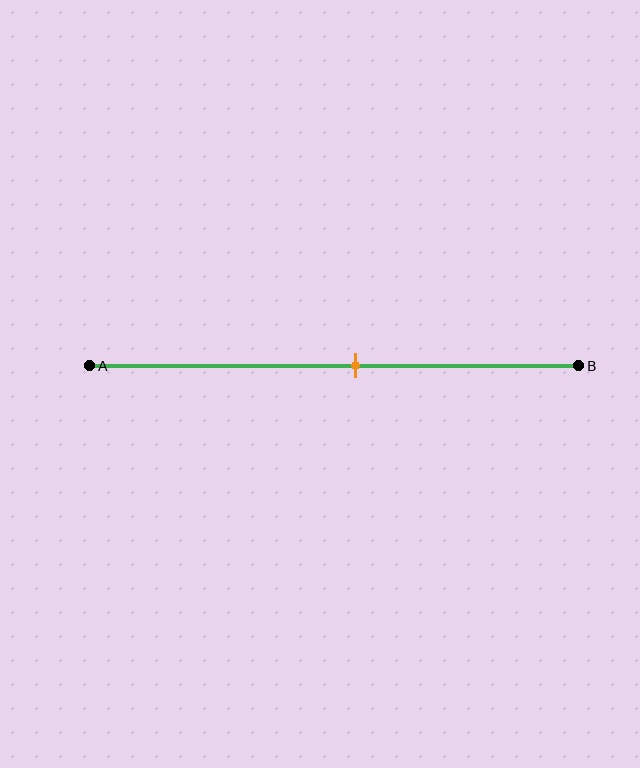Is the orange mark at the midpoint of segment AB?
No, the mark is at about 55% from A, not at the 50% midpoint.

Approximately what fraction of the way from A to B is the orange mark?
The orange mark is approximately 55% of the way from A to B.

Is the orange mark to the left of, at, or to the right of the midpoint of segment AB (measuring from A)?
The orange mark is to the right of the midpoint of segment AB.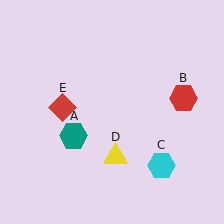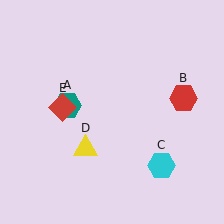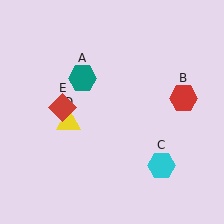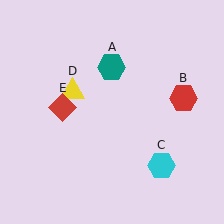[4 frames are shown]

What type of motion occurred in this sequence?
The teal hexagon (object A), yellow triangle (object D) rotated clockwise around the center of the scene.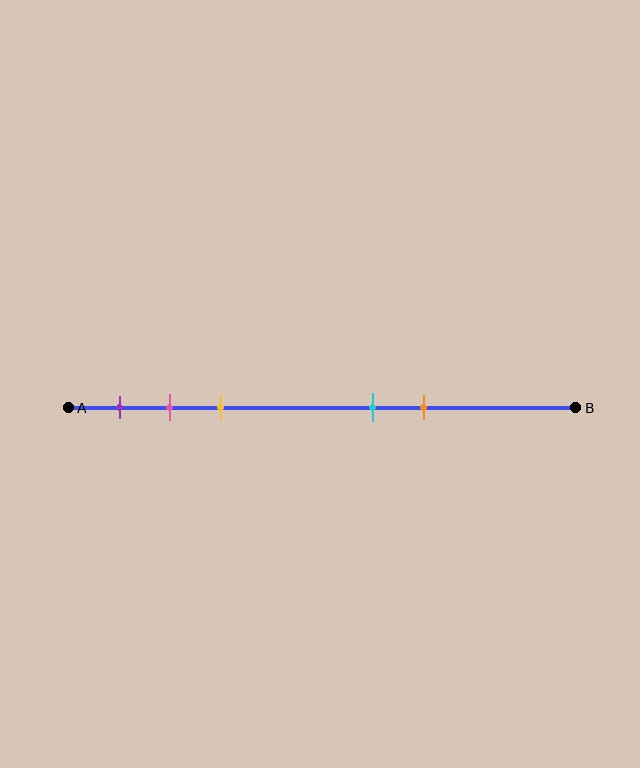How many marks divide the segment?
There are 5 marks dividing the segment.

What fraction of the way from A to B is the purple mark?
The purple mark is approximately 10% (0.1) of the way from A to B.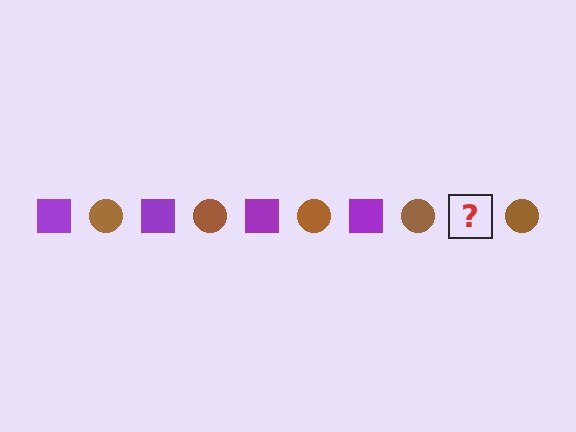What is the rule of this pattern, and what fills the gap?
The rule is that the pattern alternates between purple square and brown circle. The gap should be filled with a purple square.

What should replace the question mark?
The question mark should be replaced with a purple square.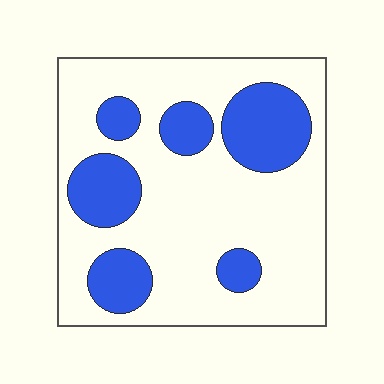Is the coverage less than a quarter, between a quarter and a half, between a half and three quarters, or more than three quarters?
Between a quarter and a half.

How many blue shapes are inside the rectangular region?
6.